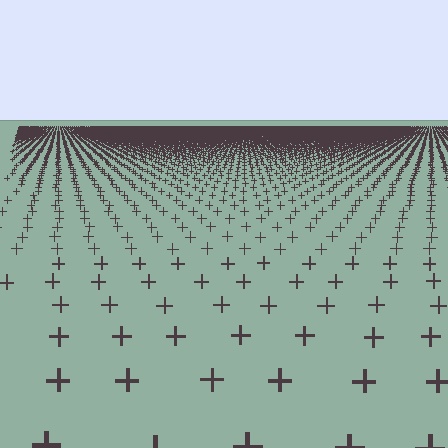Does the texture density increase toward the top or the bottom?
Density increases toward the top.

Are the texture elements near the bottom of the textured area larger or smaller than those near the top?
Larger. Near the bottom, elements are closer to the viewer and appear at a bigger on-screen size.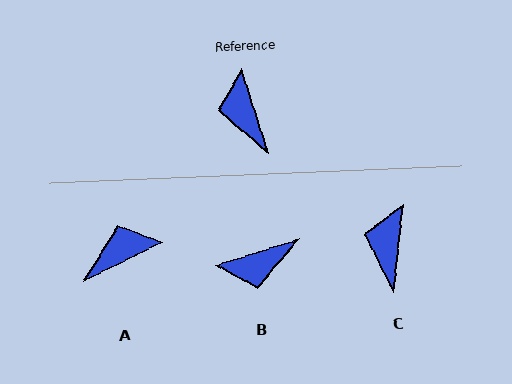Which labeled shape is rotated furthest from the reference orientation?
B, about 90 degrees away.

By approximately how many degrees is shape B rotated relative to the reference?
Approximately 90 degrees counter-clockwise.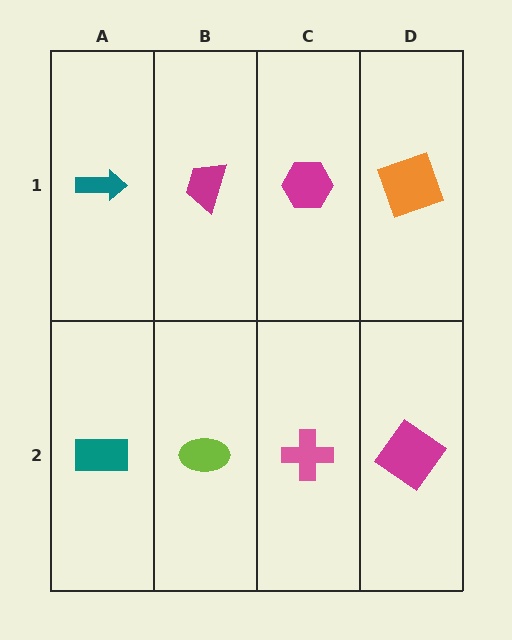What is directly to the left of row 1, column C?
A magenta trapezoid.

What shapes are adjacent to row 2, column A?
A teal arrow (row 1, column A), a lime ellipse (row 2, column B).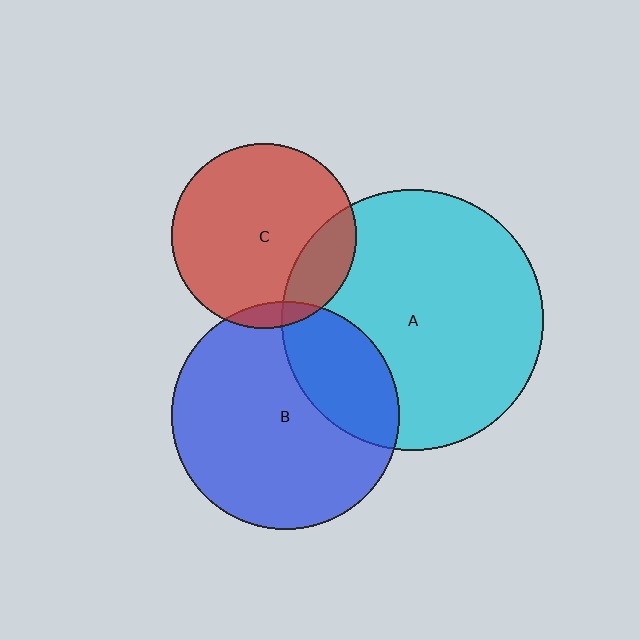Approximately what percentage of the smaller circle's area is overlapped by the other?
Approximately 20%.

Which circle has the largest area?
Circle A (cyan).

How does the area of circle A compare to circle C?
Approximately 2.0 times.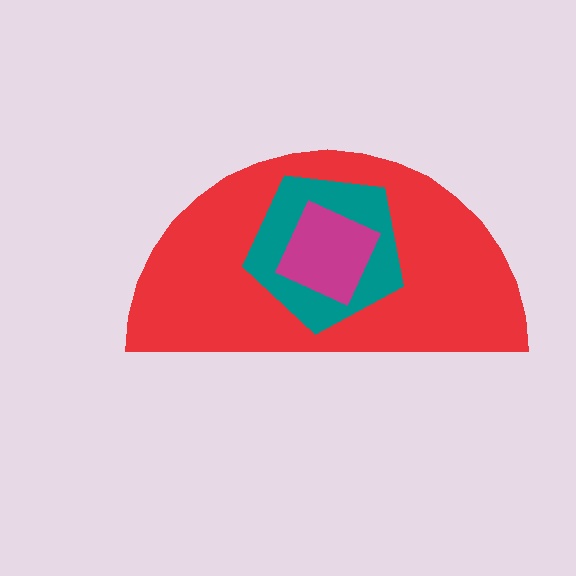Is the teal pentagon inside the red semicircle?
Yes.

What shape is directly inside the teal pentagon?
The magenta square.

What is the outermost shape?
The red semicircle.